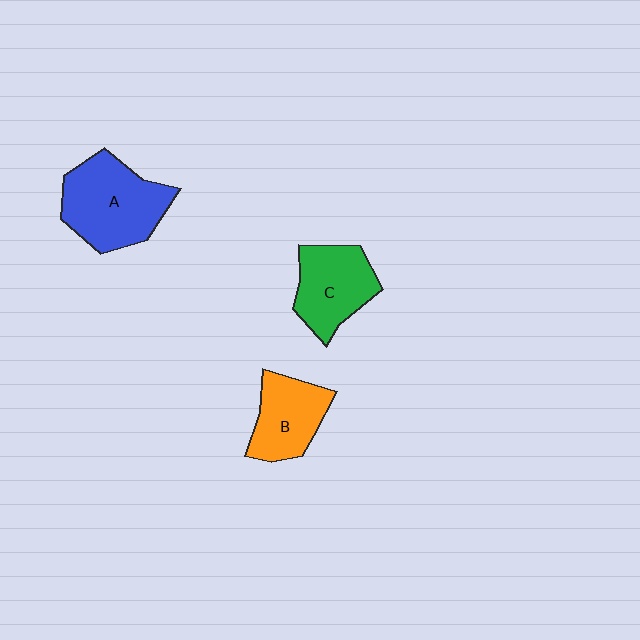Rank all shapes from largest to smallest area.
From largest to smallest: A (blue), C (green), B (orange).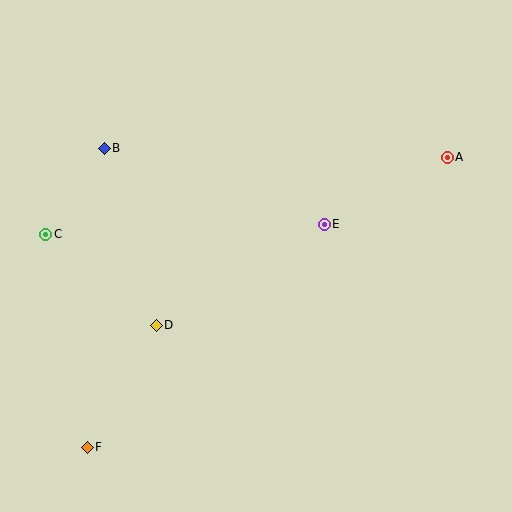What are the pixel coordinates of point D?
Point D is at (156, 325).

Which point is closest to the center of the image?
Point E at (324, 224) is closest to the center.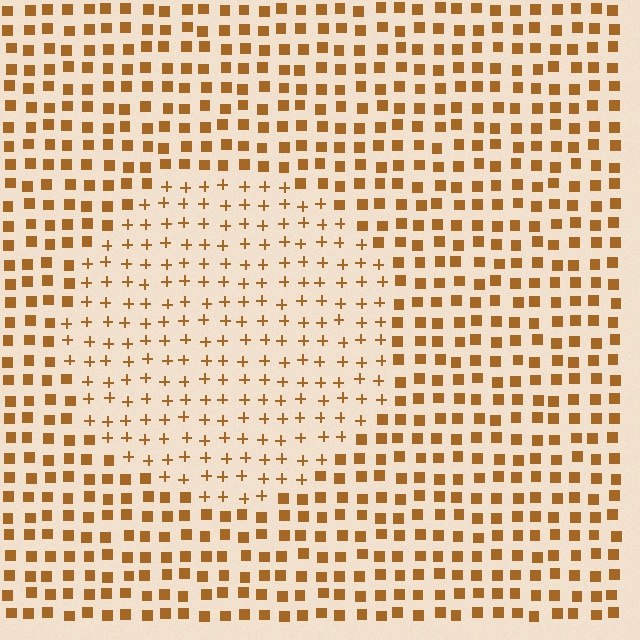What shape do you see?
I see a circle.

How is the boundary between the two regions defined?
The boundary is defined by a change in element shape: plus signs inside vs. squares outside. All elements share the same color and spacing.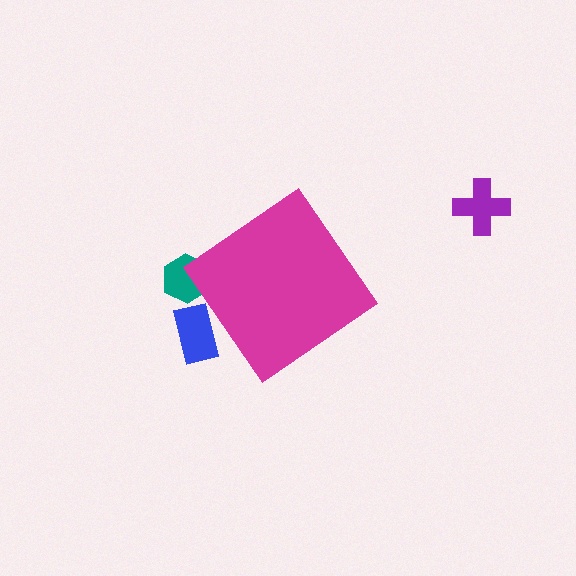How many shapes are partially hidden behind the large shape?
2 shapes are partially hidden.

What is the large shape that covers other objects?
A magenta diamond.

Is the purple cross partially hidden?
No, the purple cross is fully visible.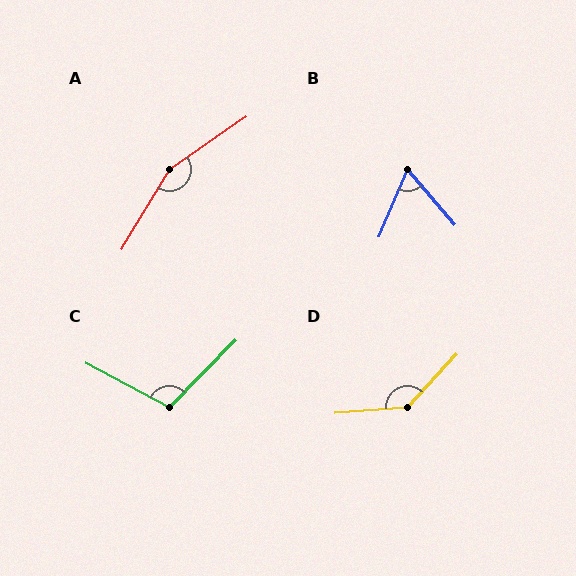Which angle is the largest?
A, at approximately 156 degrees.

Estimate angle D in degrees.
Approximately 137 degrees.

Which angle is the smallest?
B, at approximately 64 degrees.